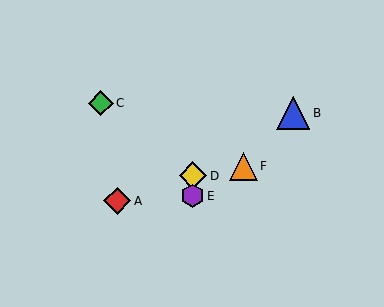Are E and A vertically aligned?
No, E is at x≈193 and A is at x≈117.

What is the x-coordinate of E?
Object E is at x≈193.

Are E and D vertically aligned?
Yes, both are at x≈193.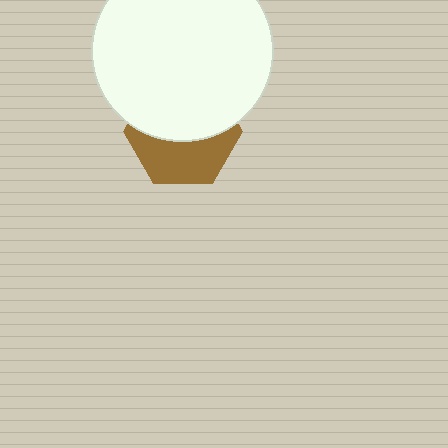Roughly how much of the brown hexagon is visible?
A small part of it is visible (roughly 45%).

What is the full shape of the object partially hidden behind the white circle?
The partially hidden object is a brown hexagon.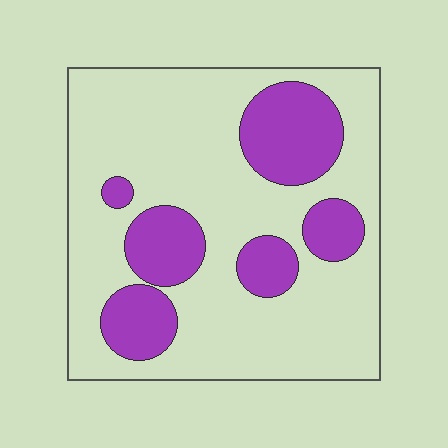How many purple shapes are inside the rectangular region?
6.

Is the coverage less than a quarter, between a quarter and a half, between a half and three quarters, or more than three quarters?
Between a quarter and a half.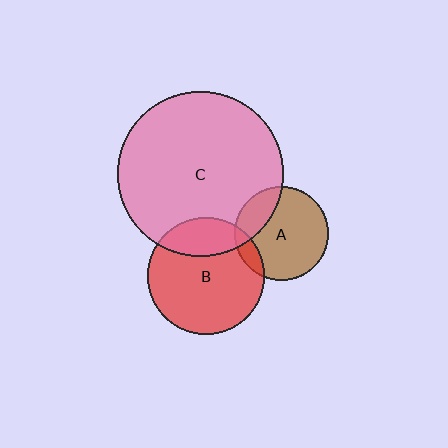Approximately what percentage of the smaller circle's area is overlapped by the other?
Approximately 10%.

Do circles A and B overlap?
Yes.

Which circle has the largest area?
Circle C (pink).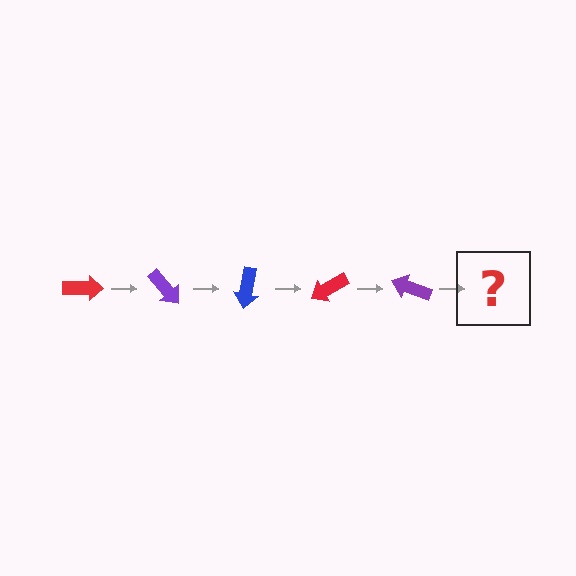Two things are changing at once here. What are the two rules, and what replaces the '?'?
The two rules are that it rotates 50 degrees each step and the color cycles through red, purple, and blue. The '?' should be a blue arrow, rotated 250 degrees from the start.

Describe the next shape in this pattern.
It should be a blue arrow, rotated 250 degrees from the start.